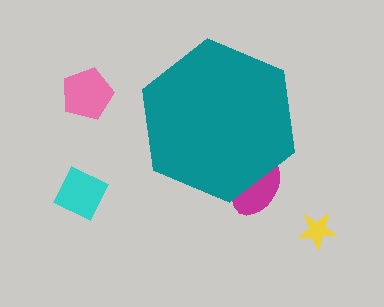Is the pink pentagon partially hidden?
No, the pink pentagon is fully visible.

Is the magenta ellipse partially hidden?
Yes, the magenta ellipse is partially hidden behind the teal hexagon.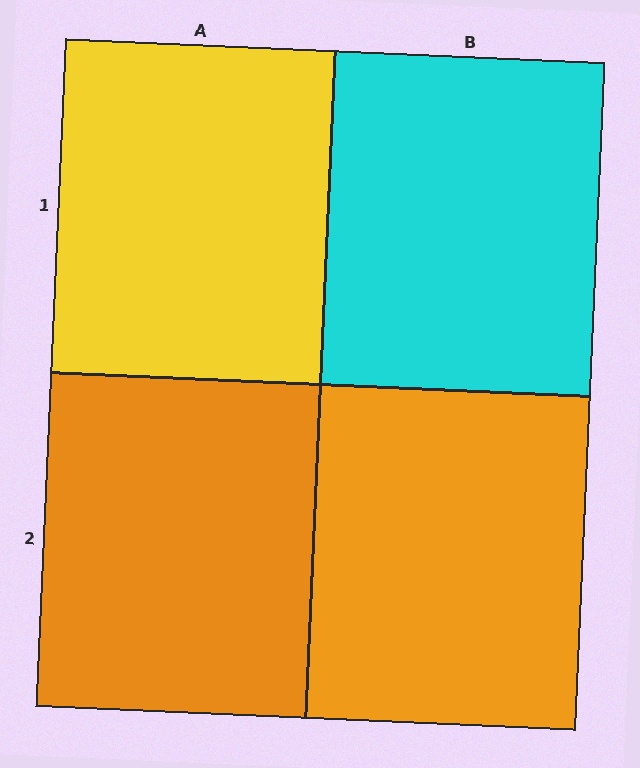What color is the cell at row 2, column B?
Orange.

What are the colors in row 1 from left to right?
Yellow, cyan.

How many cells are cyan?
1 cell is cyan.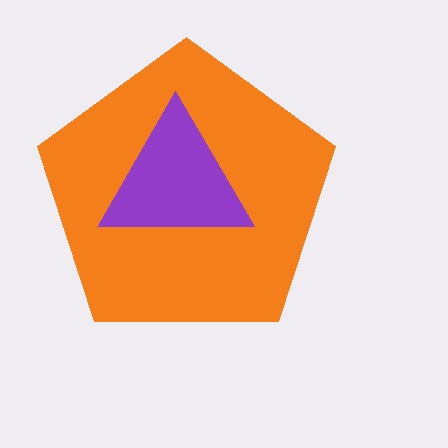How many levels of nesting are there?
2.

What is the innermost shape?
The purple triangle.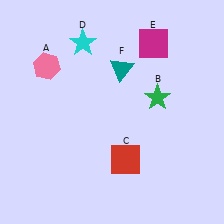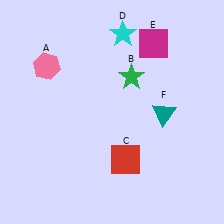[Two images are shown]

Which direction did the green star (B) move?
The green star (B) moved left.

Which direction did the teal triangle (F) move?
The teal triangle (F) moved down.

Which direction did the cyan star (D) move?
The cyan star (D) moved right.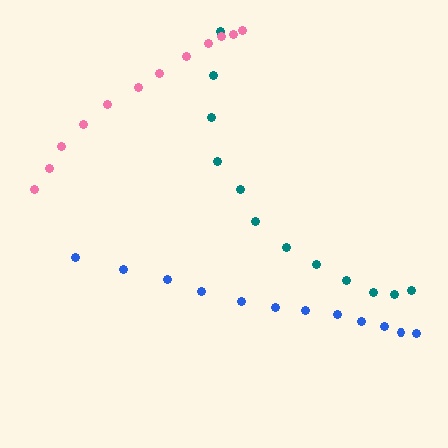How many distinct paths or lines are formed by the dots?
There are 3 distinct paths.